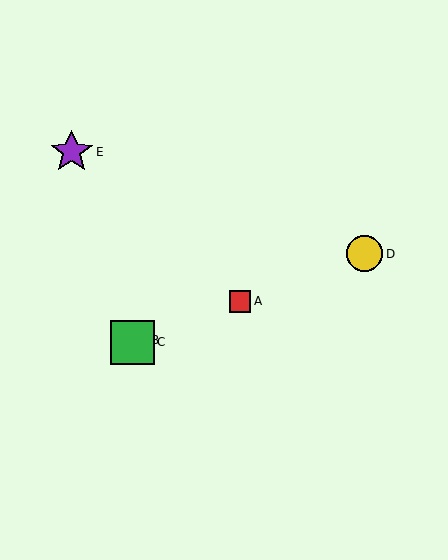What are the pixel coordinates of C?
Object C is at (132, 342).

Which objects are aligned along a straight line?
Objects A, B, C, D are aligned along a straight line.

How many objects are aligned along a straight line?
4 objects (A, B, C, D) are aligned along a straight line.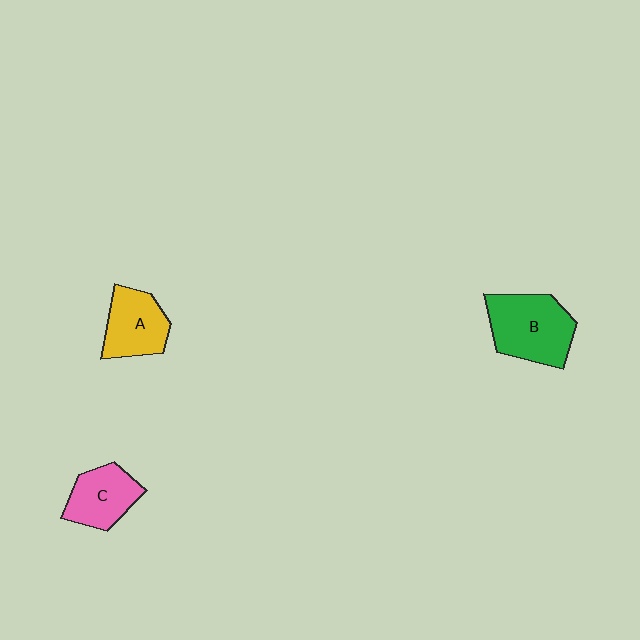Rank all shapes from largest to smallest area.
From largest to smallest: B (green), A (yellow), C (pink).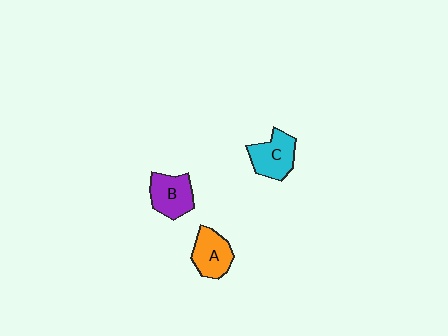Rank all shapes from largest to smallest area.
From largest to smallest: C (cyan), B (purple), A (orange).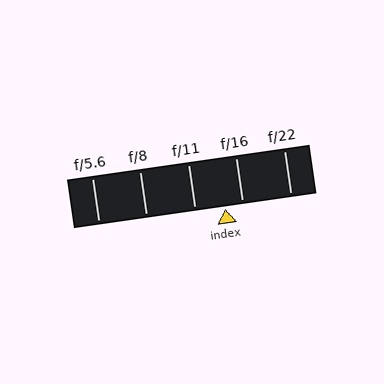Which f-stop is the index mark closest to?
The index mark is closest to f/16.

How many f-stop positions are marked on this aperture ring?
There are 5 f-stop positions marked.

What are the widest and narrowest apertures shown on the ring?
The widest aperture shown is f/5.6 and the narrowest is f/22.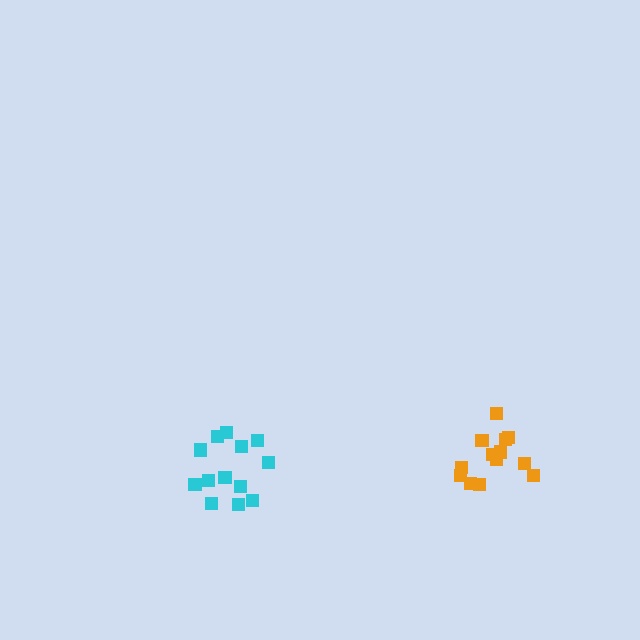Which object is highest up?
The orange cluster is topmost.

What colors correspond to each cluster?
The clusters are colored: orange, cyan.